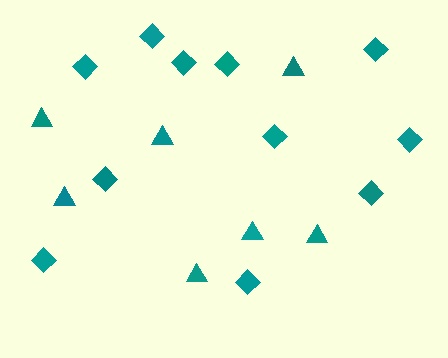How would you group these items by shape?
There are 2 groups: one group of triangles (7) and one group of diamonds (11).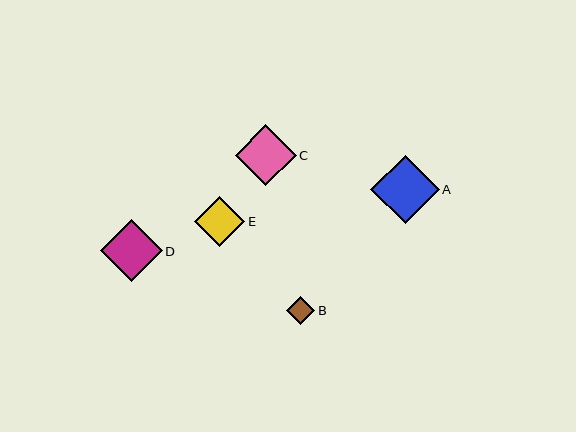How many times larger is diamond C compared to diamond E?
Diamond C is approximately 1.2 times the size of diamond E.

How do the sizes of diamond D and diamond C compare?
Diamond D and diamond C are approximately the same size.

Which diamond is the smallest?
Diamond B is the smallest with a size of approximately 28 pixels.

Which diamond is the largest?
Diamond A is the largest with a size of approximately 69 pixels.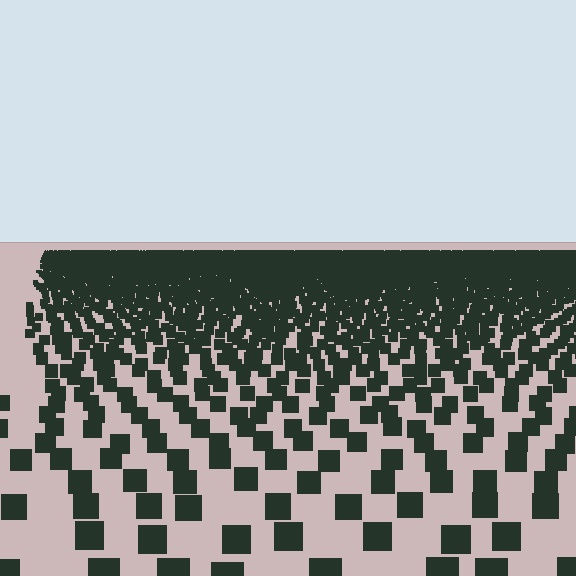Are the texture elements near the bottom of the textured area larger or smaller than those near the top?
Larger. Near the bottom, elements are closer to the viewer and appear at a bigger on-screen size.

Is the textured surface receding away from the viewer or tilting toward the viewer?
The surface is receding away from the viewer. Texture elements get smaller and denser toward the top.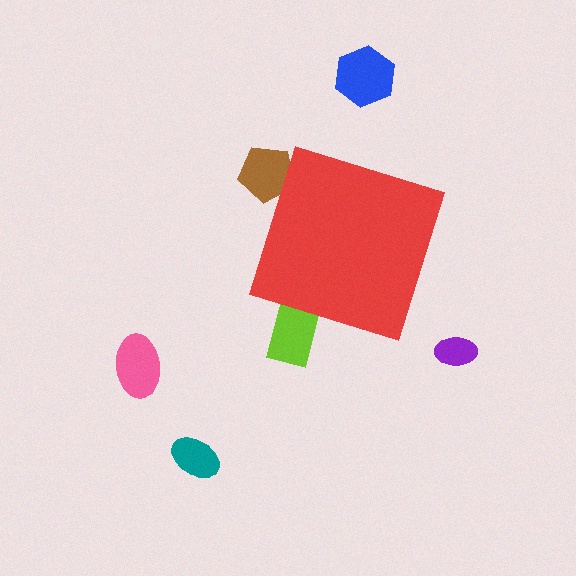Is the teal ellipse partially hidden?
No, the teal ellipse is fully visible.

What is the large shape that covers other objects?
A red diamond.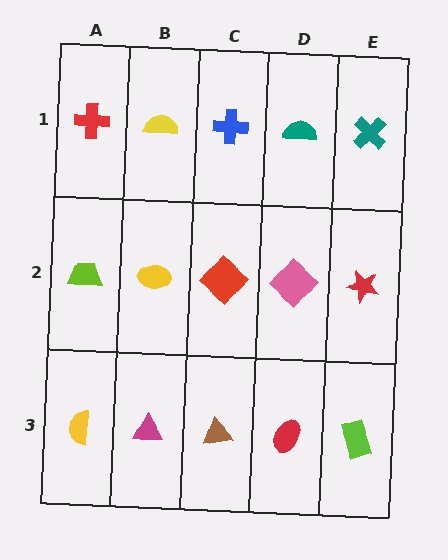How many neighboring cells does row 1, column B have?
3.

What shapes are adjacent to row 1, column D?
A pink diamond (row 2, column D), a blue cross (row 1, column C), a teal cross (row 1, column E).